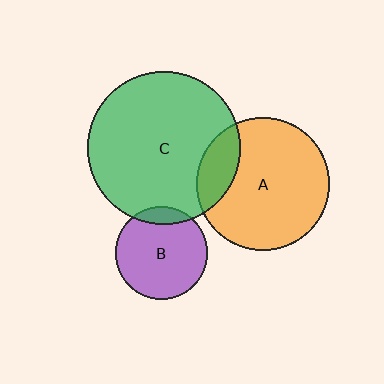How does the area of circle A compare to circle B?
Approximately 2.1 times.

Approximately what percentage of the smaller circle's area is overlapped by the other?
Approximately 20%.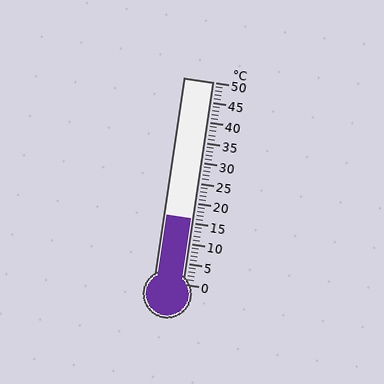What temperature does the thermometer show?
The thermometer shows approximately 16°C.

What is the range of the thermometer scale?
The thermometer scale ranges from 0°C to 50°C.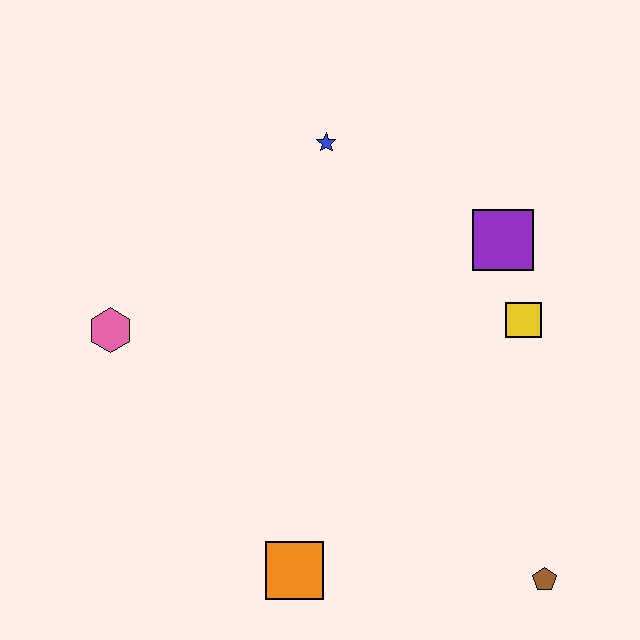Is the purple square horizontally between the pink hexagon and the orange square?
No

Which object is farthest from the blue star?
The brown pentagon is farthest from the blue star.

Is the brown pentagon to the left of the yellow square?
No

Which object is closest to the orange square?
The brown pentagon is closest to the orange square.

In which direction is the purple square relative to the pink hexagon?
The purple square is to the right of the pink hexagon.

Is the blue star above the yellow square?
Yes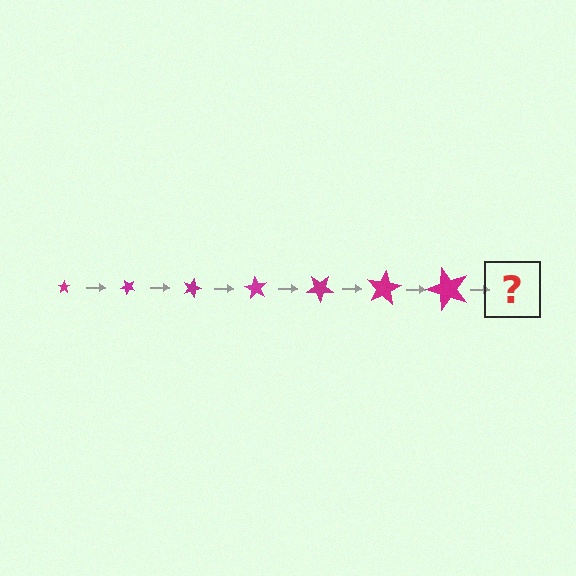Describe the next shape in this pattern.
It should be a star, larger than the previous one and rotated 315 degrees from the start.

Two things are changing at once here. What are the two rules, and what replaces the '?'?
The two rules are that the star grows larger each step and it rotates 45 degrees each step. The '?' should be a star, larger than the previous one and rotated 315 degrees from the start.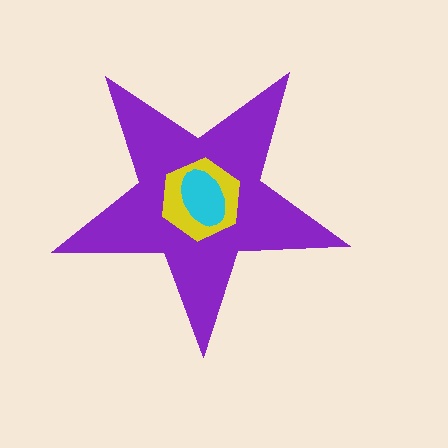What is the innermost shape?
The cyan ellipse.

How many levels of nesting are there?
3.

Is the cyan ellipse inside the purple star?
Yes.